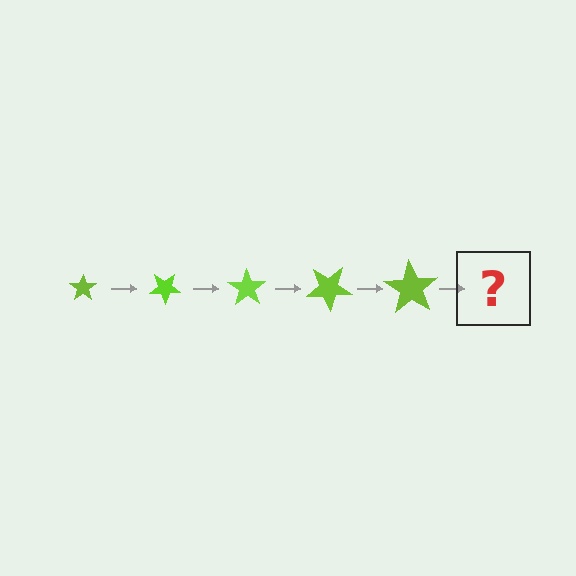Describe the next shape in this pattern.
It should be a star, larger than the previous one and rotated 175 degrees from the start.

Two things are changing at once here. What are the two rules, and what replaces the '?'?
The two rules are that the star grows larger each step and it rotates 35 degrees each step. The '?' should be a star, larger than the previous one and rotated 175 degrees from the start.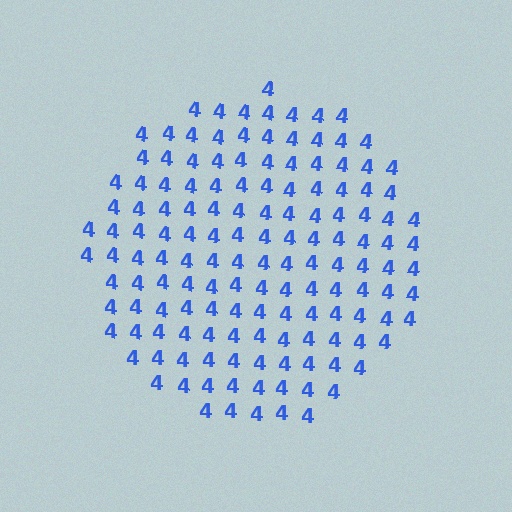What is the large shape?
The large shape is a circle.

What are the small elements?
The small elements are digit 4's.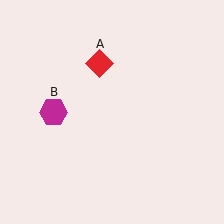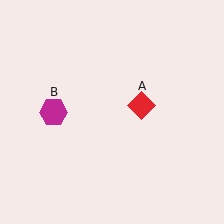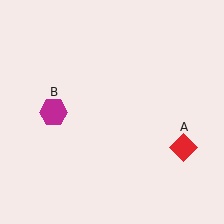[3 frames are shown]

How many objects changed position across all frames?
1 object changed position: red diamond (object A).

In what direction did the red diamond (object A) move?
The red diamond (object A) moved down and to the right.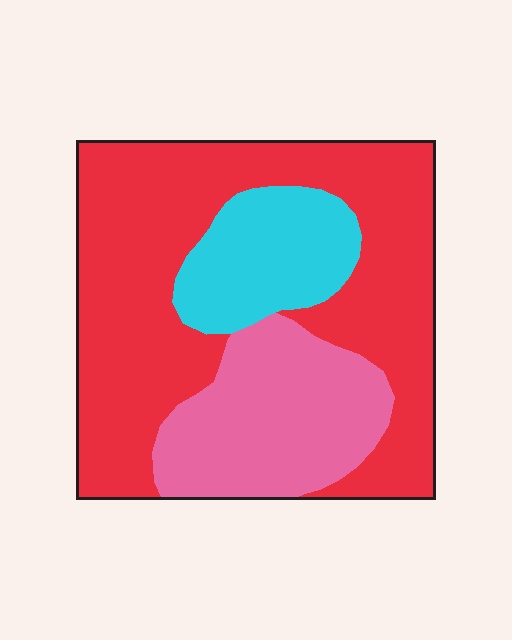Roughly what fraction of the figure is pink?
Pink takes up about one quarter (1/4) of the figure.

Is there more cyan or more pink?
Pink.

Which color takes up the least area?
Cyan, at roughly 15%.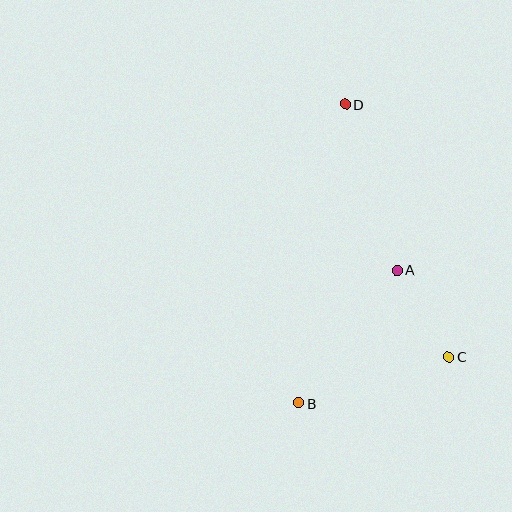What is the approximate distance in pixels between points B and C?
The distance between B and C is approximately 157 pixels.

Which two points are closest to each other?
Points A and C are closest to each other.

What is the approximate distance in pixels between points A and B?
The distance between A and B is approximately 165 pixels.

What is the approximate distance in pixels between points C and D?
The distance between C and D is approximately 273 pixels.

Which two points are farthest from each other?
Points B and D are farthest from each other.